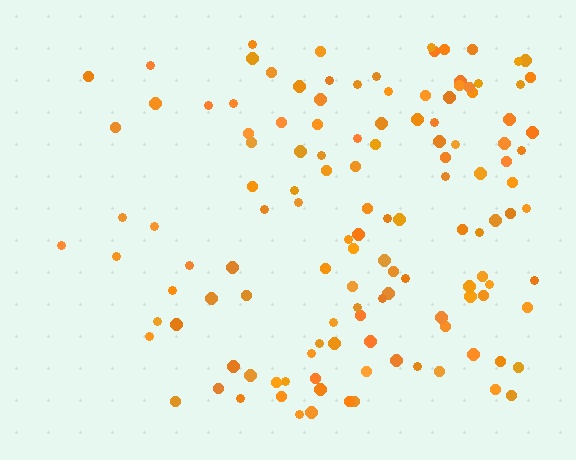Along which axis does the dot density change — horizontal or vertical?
Horizontal.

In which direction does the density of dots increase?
From left to right, with the right side densest.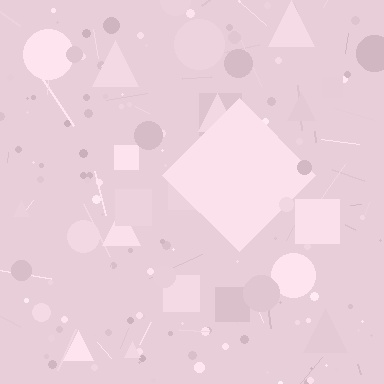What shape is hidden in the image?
A diamond is hidden in the image.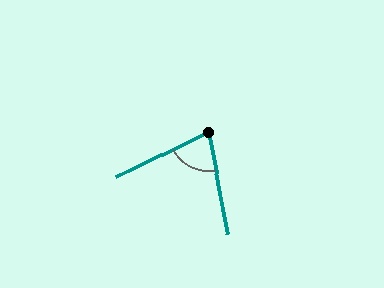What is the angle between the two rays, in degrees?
Approximately 74 degrees.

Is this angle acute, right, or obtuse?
It is acute.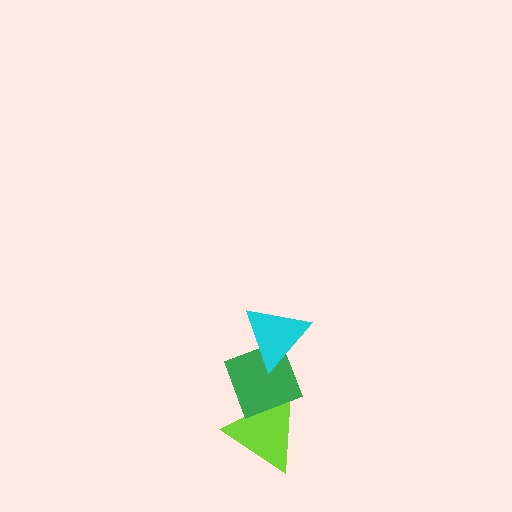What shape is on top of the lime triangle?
The green diamond is on top of the lime triangle.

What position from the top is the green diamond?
The green diamond is 2nd from the top.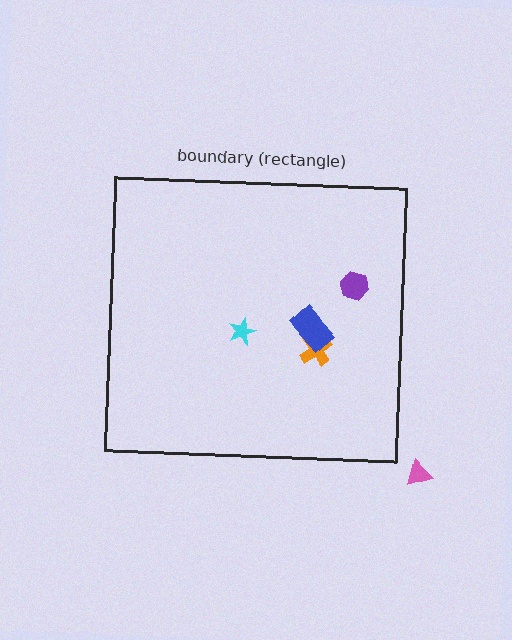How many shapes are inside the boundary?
4 inside, 1 outside.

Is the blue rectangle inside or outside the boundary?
Inside.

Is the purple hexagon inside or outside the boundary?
Inside.